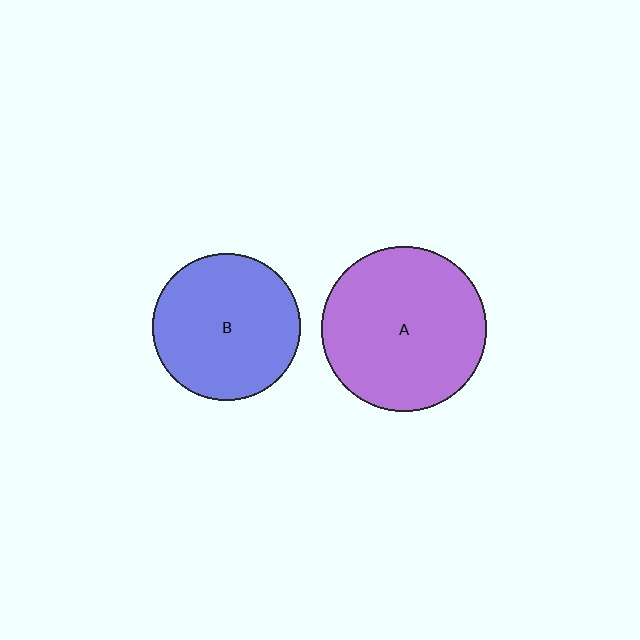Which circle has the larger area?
Circle A (purple).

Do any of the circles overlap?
No, none of the circles overlap.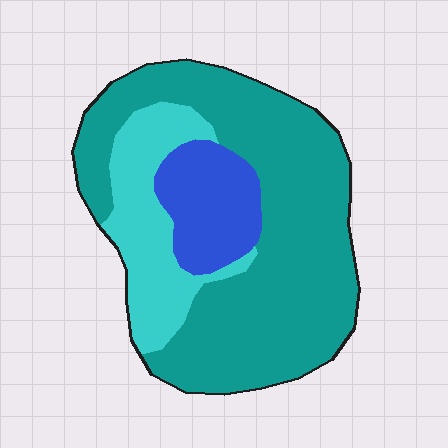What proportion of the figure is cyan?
Cyan covers 21% of the figure.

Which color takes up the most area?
Teal, at roughly 65%.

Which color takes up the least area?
Blue, at roughly 15%.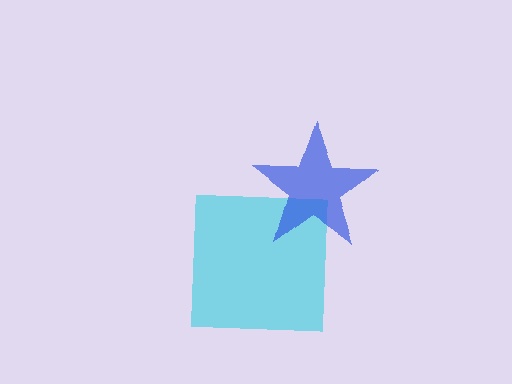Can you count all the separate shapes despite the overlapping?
Yes, there are 2 separate shapes.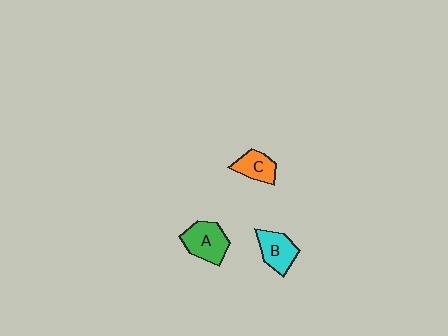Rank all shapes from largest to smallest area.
From largest to smallest: A (green), B (cyan), C (orange).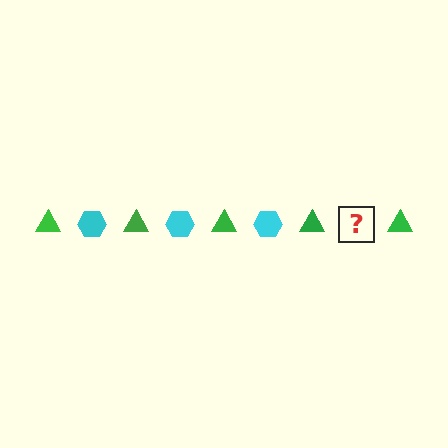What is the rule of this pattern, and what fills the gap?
The rule is that the pattern alternates between green triangle and cyan hexagon. The gap should be filled with a cyan hexagon.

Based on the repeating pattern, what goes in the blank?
The blank should be a cyan hexagon.